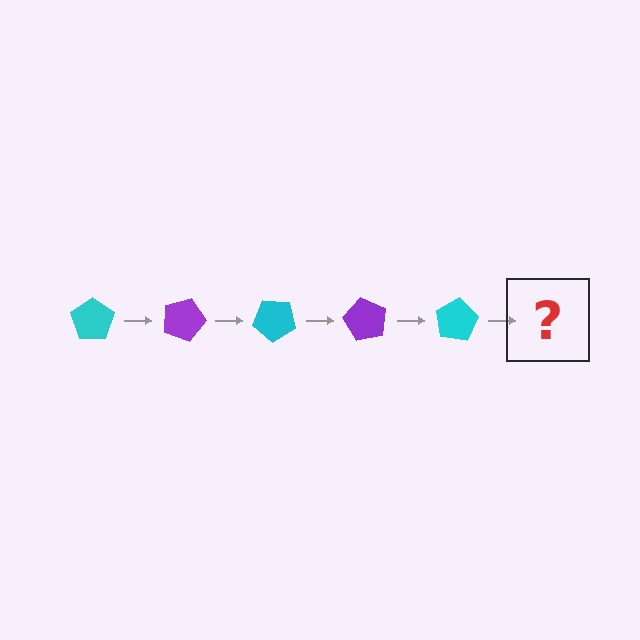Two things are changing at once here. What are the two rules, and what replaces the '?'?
The two rules are that it rotates 20 degrees each step and the color cycles through cyan and purple. The '?' should be a purple pentagon, rotated 100 degrees from the start.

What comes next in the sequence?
The next element should be a purple pentagon, rotated 100 degrees from the start.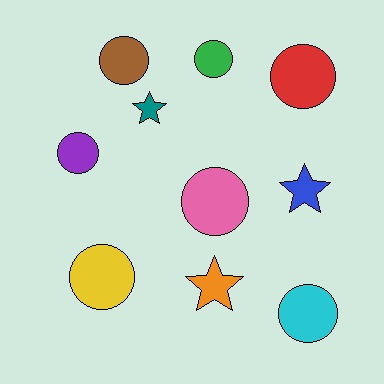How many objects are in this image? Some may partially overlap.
There are 10 objects.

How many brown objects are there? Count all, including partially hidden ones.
There is 1 brown object.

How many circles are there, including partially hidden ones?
There are 7 circles.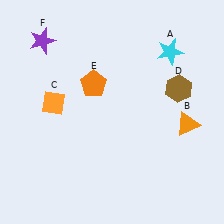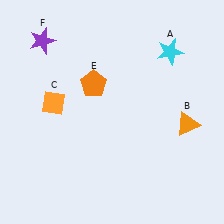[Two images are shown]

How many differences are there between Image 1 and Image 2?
There is 1 difference between the two images.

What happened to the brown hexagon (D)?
The brown hexagon (D) was removed in Image 2. It was in the top-right area of Image 1.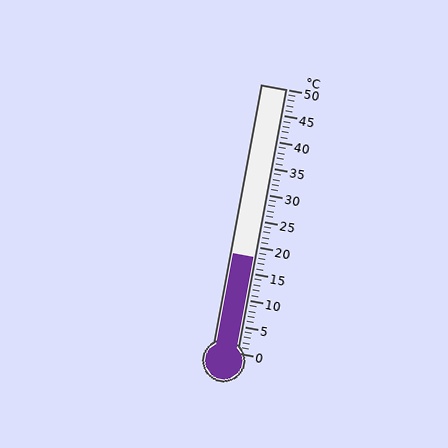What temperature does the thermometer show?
The thermometer shows approximately 18°C.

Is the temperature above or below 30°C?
The temperature is below 30°C.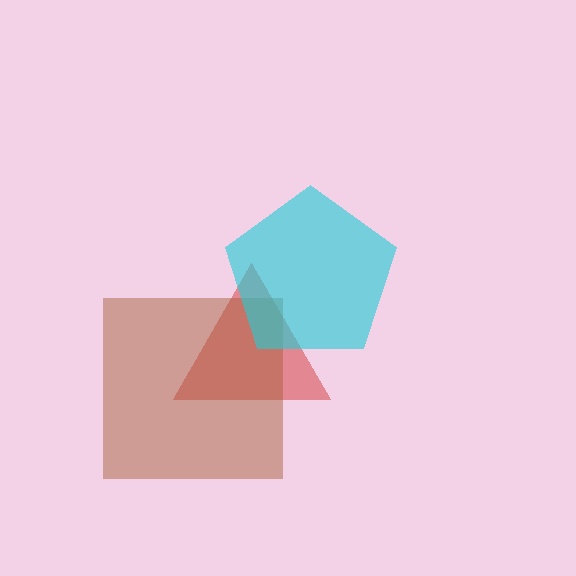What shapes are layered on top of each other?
The layered shapes are: a red triangle, a brown square, a cyan pentagon.